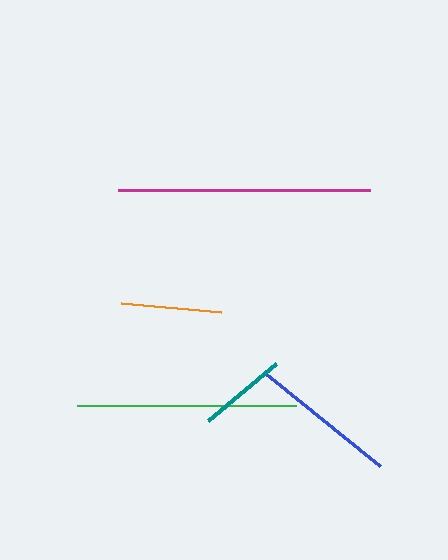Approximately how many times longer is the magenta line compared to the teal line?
The magenta line is approximately 2.8 times the length of the teal line.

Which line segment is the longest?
The magenta line is the longest at approximately 252 pixels.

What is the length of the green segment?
The green segment is approximately 219 pixels long.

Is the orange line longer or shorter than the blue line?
The blue line is longer than the orange line.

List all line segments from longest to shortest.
From longest to shortest: magenta, green, blue, orange, teal.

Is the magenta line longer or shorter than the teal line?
The magenta line is longer than the teal line.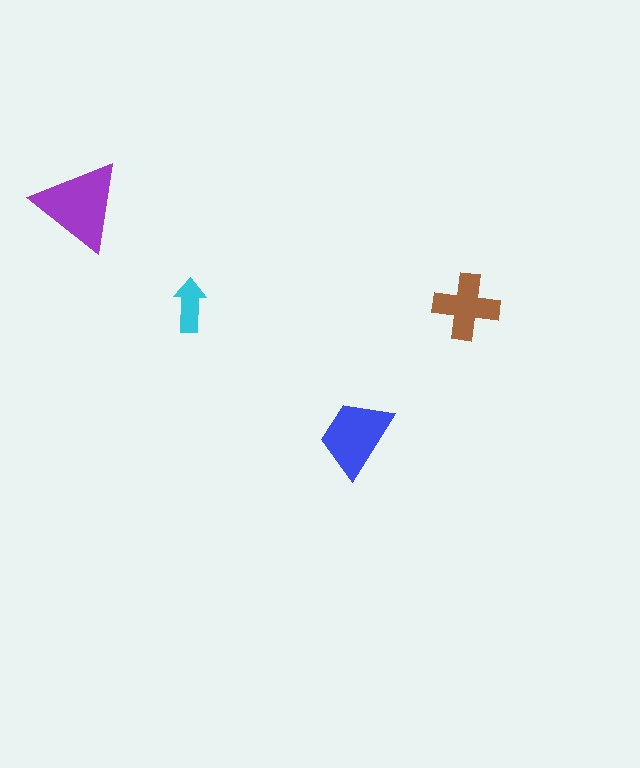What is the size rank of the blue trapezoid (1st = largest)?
2nd.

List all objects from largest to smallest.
The purple triangle, the blue trapezoid, the brown cross, the cyan arrow.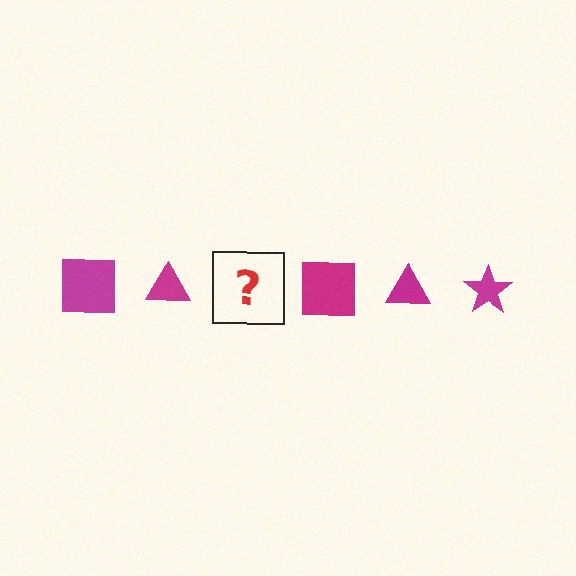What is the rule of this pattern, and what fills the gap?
The rule is that the pattern cycles through square, triangle, star shapes in magenta. The gap should be filled with a magenta star.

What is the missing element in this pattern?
The missing element is a magenta star.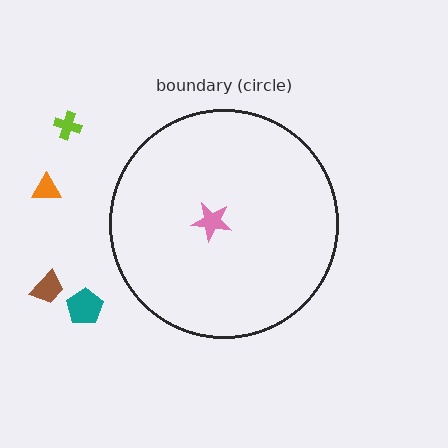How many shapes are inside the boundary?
1 inside, 4 outside.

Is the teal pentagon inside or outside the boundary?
Outside.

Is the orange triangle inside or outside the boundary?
Outside.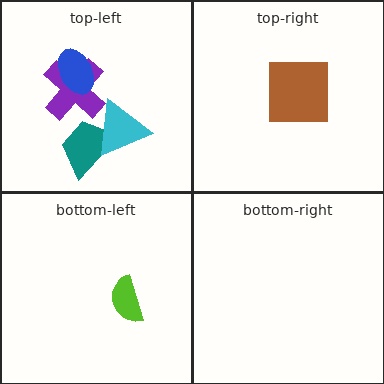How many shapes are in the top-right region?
1.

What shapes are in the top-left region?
The purple cross, the blue ellipse, the teal trapezoid, the cyan triangle.